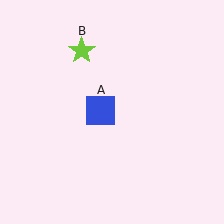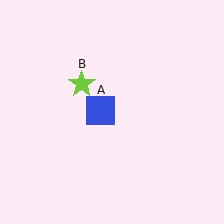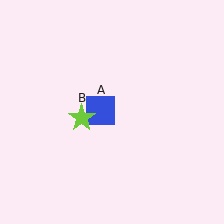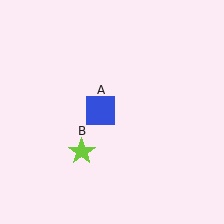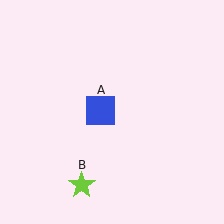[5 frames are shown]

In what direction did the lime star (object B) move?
The lime star (object B) moved down.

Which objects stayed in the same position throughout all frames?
Blue square (object A) remained stationary.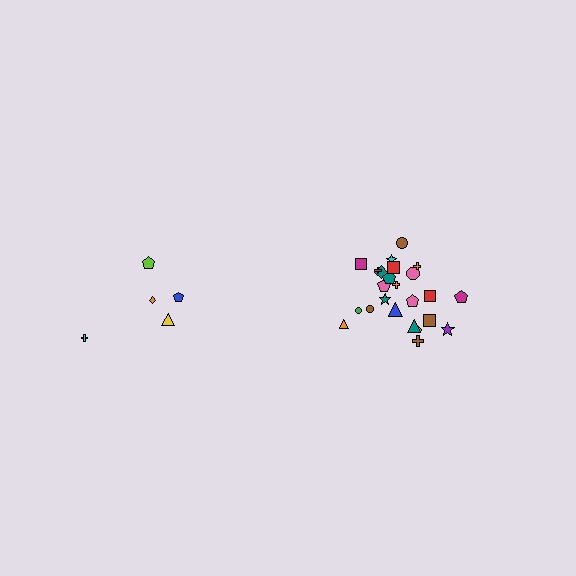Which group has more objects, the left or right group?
The right group.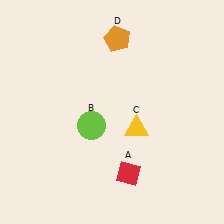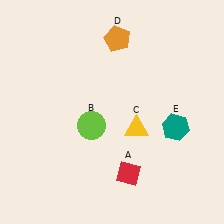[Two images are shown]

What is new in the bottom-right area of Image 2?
A teal hexagon (E) was added in the bottom-right area of Image 2.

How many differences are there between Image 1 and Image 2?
There is 1 difference between the two images.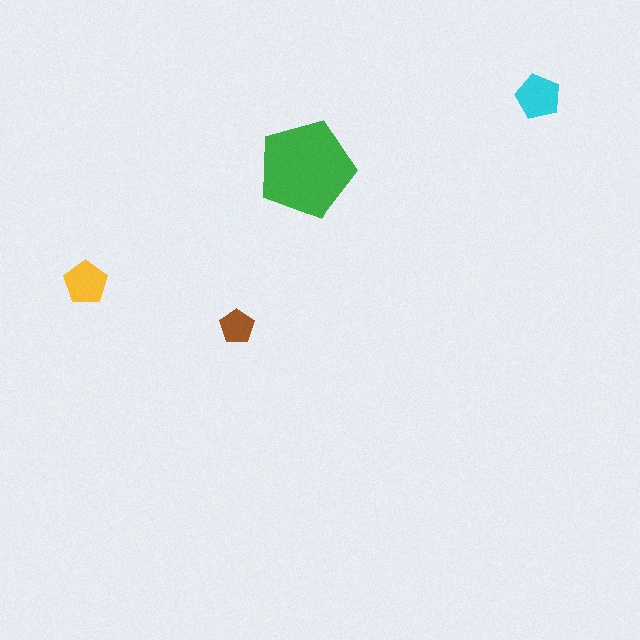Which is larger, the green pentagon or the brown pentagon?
The green one.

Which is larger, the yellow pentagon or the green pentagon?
The green one.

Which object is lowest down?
The brown pentagon is bottommost.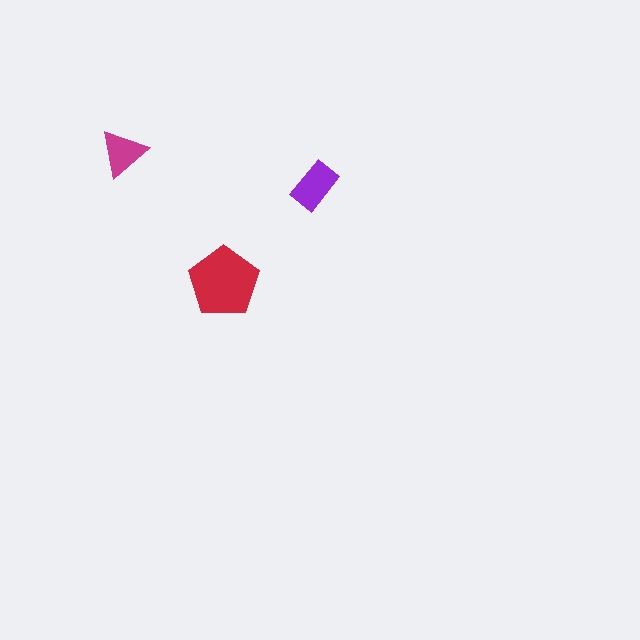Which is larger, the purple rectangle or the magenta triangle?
The purple rectangle.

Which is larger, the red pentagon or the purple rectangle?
The red pentagon.